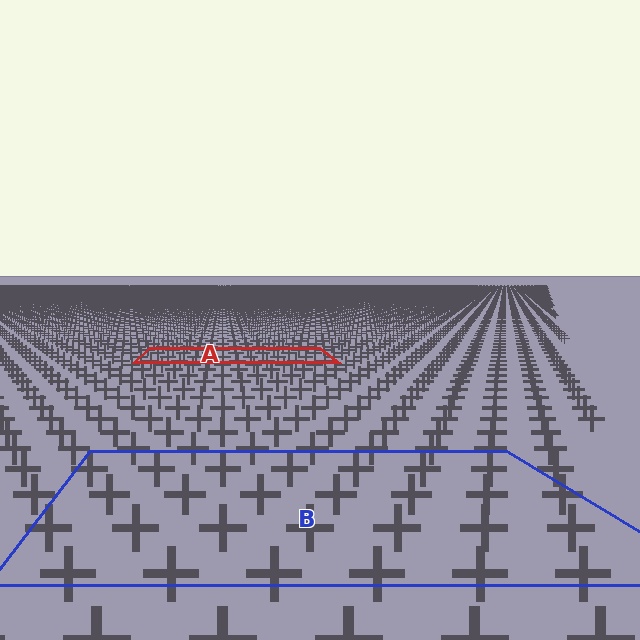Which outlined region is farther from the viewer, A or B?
Region A is farther from the viewer — the texture elements inside it appear smaller and more densely packed.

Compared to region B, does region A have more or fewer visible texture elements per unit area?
Region A has more texture elements per unit area — they are packed more densely because it is farther away.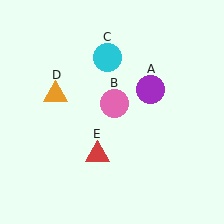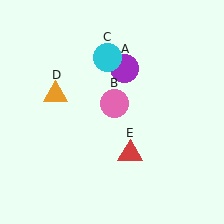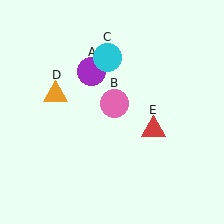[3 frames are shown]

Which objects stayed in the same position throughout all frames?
Pink circle (object B) and cyan circle (object C) and orange triangle (object D) remained stationary.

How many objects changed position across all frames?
2 objects changed position: purple circle (object A), red triangle (object E).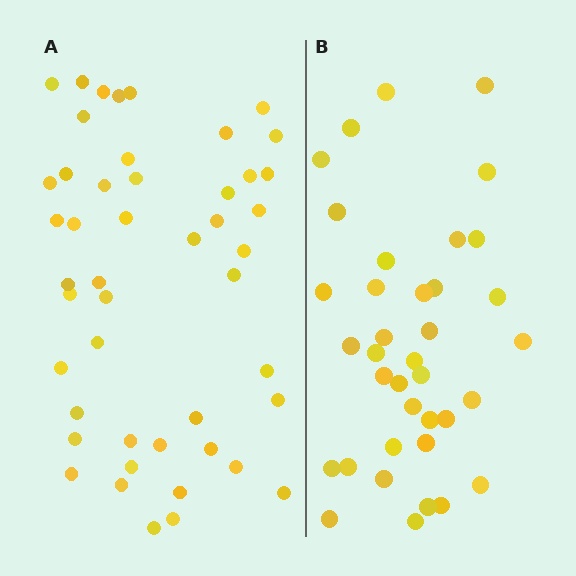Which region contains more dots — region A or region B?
Region A (the left region) has more dots.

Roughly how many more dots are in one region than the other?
Region A has roughly 10 or so more dots than region B.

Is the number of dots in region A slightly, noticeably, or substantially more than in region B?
Region A has noticeably more, but not dramatically so. The ratio is roughly 1.3 to 1.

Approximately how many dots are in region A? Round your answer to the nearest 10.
About 50 dots. (The exact count is 47, which rounds to 50.)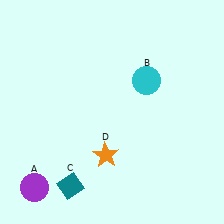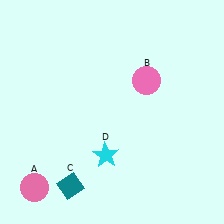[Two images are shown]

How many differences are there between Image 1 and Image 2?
There are 3 differences between the two images.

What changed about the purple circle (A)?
In Image 1, A is purple. In Image 2, it changed to pink.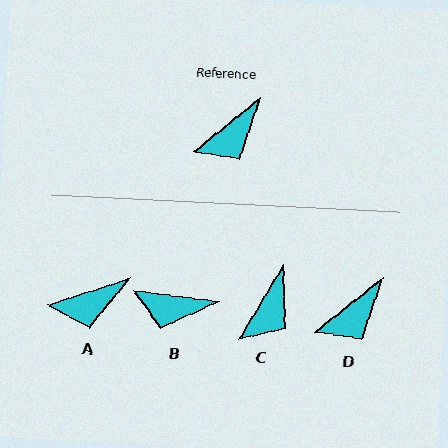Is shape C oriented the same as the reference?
No, it is off by about 21 degrees.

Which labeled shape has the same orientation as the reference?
D.